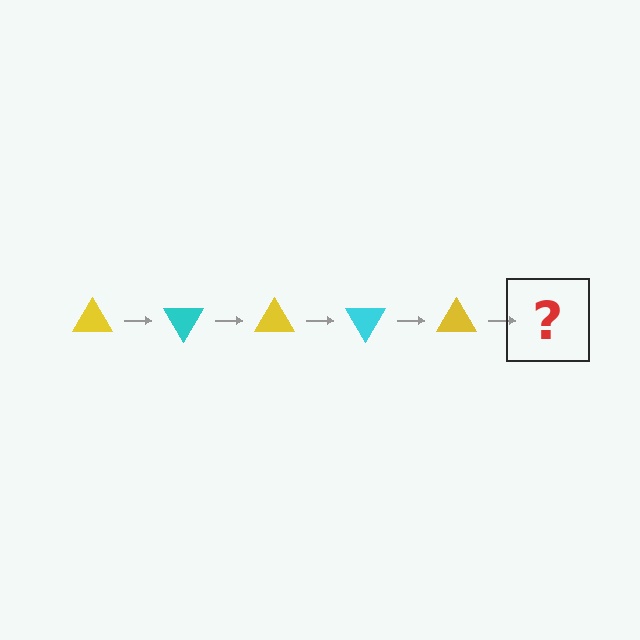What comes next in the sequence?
The next element should be a cyan triangle, rotated 300 degrees from the start.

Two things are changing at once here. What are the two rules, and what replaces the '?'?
The two rules are that it rotates 60 degrees each step and the color cycles through yellow and cyan. The '?' should be a cyan triangle, rotated 300 degrees from the start.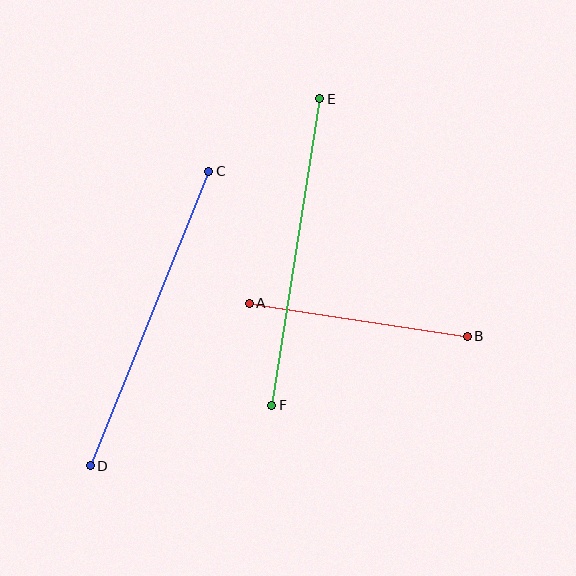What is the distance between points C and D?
The distance is approximately 317 pixels.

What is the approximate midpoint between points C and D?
The midpoint is at approximately (149, 318) pixels.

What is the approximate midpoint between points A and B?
The midpoint is at approximately (358, 320) pixels.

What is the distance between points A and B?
The distance is approximately 220 pixels.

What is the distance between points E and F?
The distance is approximately 310 pixels.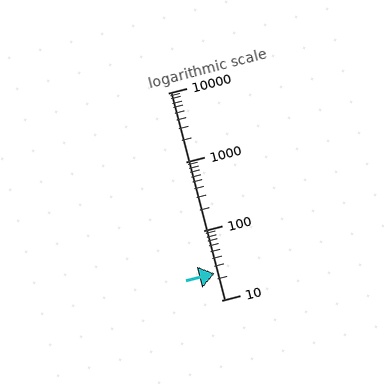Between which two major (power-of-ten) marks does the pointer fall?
The pointer is between 10 and 100.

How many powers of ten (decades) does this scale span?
The scale spans 3 decades, from 10 to 10000.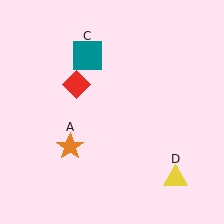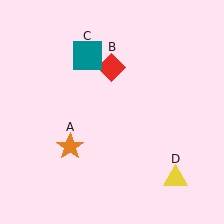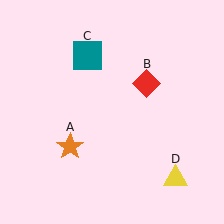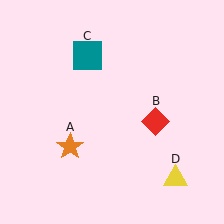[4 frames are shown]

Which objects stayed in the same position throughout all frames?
Orange star (object A) and teal square (object C) and yellow triangle (object D) remained stationary.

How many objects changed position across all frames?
1 object changed position: red diamond (object B).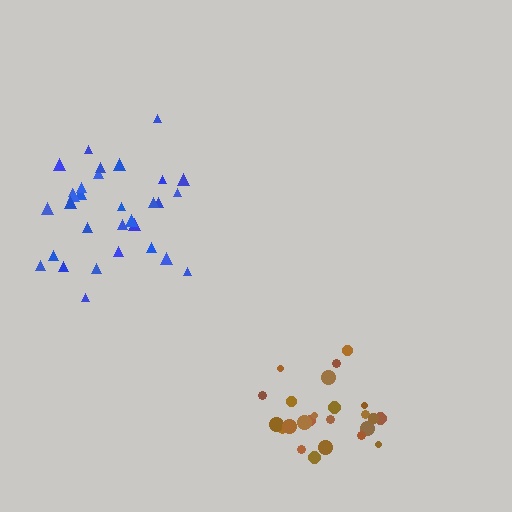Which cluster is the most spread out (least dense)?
Blue.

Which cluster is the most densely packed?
Brown.